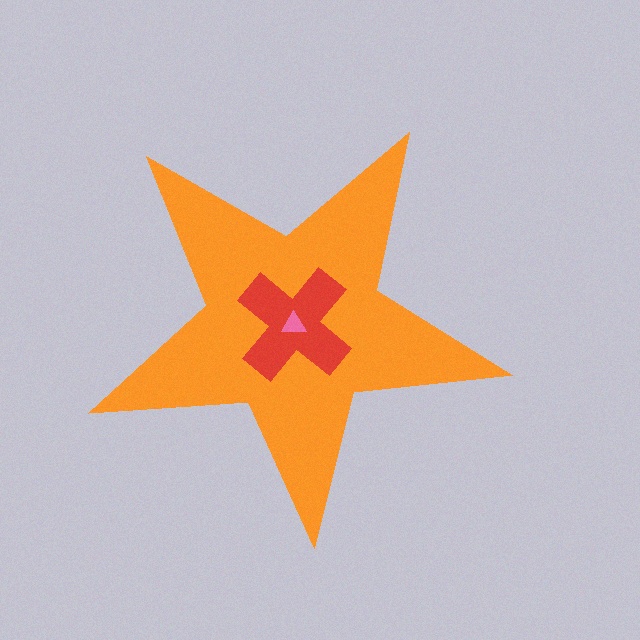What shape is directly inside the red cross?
The pink triangle.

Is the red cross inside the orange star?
Yes.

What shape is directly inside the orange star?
The red cross.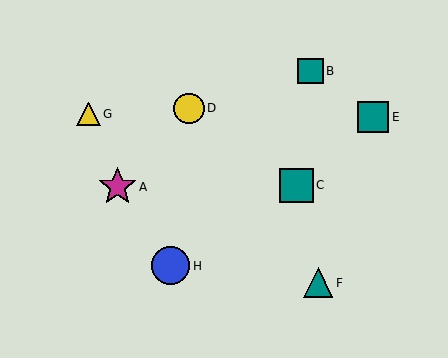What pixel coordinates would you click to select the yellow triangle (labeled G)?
Click at (89, 114) to select the yellow triangle G.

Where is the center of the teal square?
The center of the teal square is at (373, 117).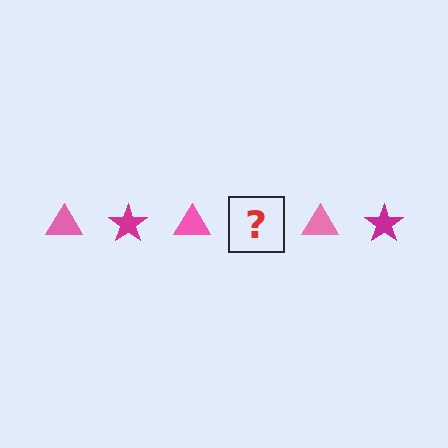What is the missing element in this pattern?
The missing element is a magenta star.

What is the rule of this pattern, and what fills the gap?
The rule is that the pattern alternates between pink triangle and magenta star. The gap should be filled with a magenta star.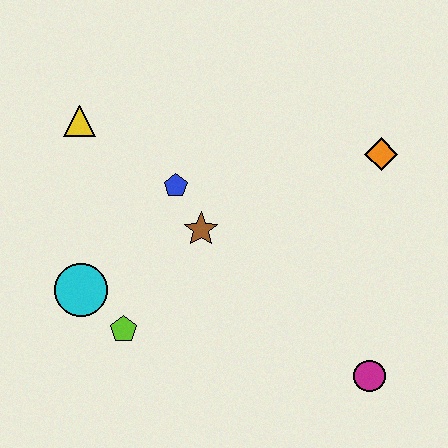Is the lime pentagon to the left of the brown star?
Yes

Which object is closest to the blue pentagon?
The brown star is closest to the blue pentagon.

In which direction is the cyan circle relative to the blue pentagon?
The cyan circle is below the blue pentagon.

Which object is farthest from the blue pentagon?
The magenta circle is farthest from the blue pentagon.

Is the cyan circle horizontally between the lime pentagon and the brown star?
No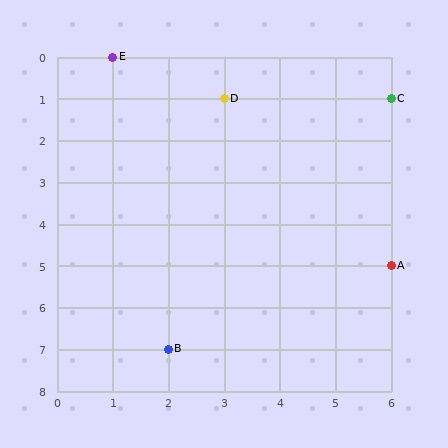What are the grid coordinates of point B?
Point B is at grid coordinates (2, 7).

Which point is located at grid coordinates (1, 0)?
Point E is at (1, 0).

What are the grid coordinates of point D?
Point D is at grid coordinates (3, 1).